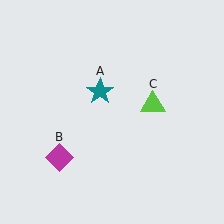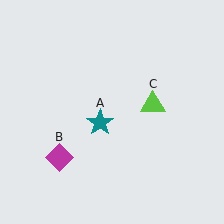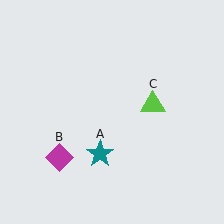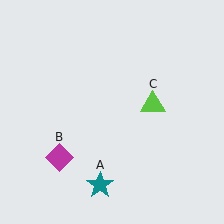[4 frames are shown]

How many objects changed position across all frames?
1 object changed position: teal star (object A).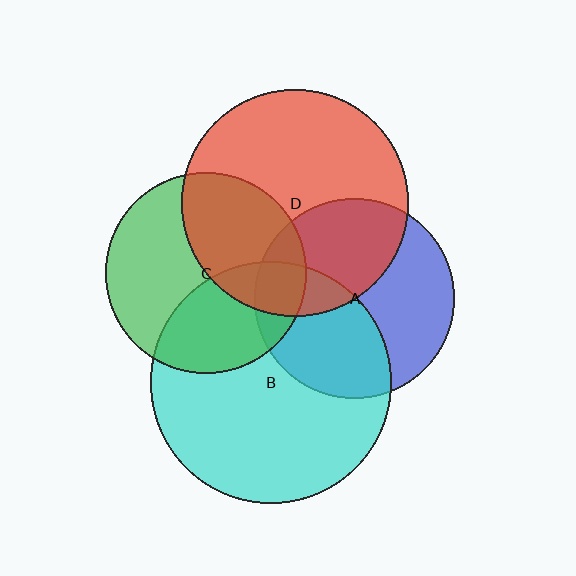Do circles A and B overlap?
Yes.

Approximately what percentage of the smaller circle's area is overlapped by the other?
Approximately 40%.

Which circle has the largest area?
Circle B (cyan).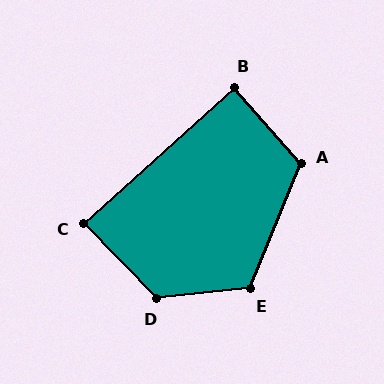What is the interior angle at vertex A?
Approximately 117 degrees (obtuse).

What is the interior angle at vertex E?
Approximately 119 degrees (obtuse).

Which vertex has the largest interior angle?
D, at approximately 127 degrees.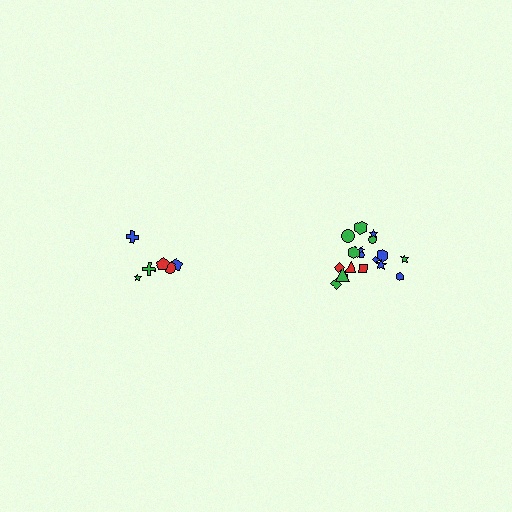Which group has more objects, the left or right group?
The right group.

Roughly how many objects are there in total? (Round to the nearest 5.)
Roughly 25 objects in total.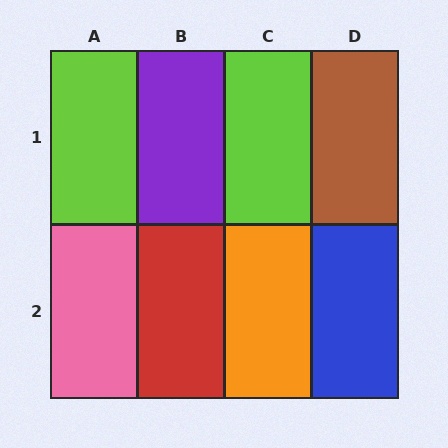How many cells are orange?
1 cell is orange.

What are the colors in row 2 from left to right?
Pink, red, orange, blue.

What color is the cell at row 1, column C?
Lime.